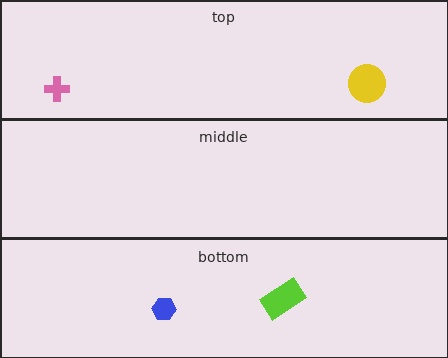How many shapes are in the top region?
2.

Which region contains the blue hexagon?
The bottom region.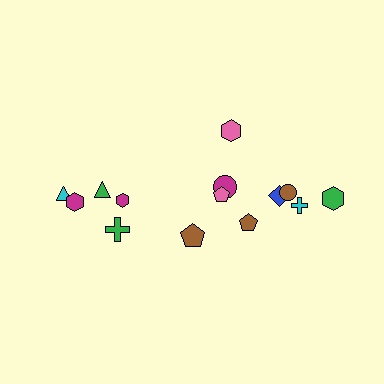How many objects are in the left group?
There are 6 objects.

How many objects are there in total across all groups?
There are 14 objects.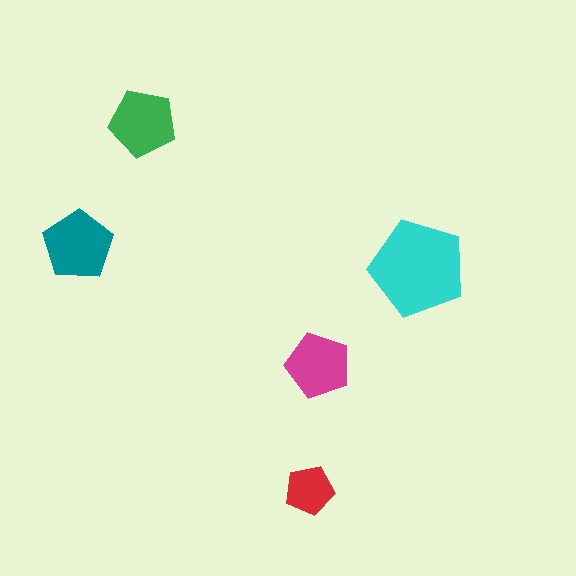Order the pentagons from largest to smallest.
the cyan one, the teal one, the green one, the magenta one, the red one.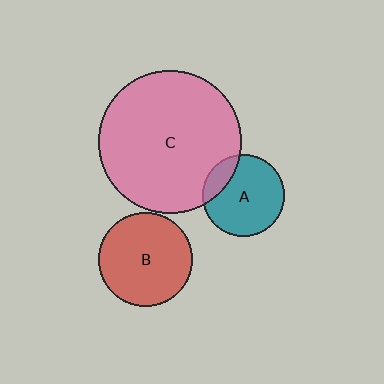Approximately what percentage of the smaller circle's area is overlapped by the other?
Approximately 15%.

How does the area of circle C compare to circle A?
Approximately 3.0 times.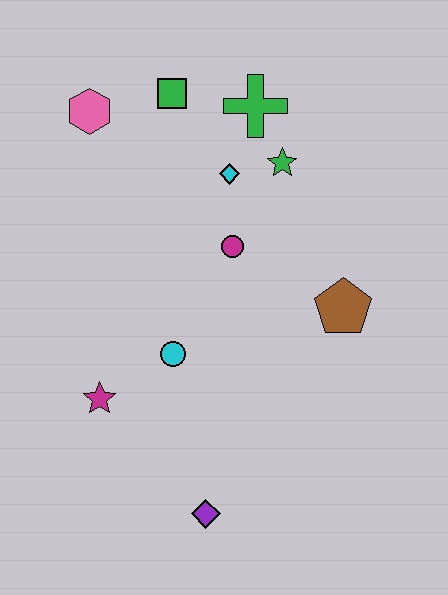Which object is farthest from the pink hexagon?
The purple diamond is farthest from the pink hexagon.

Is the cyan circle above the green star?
No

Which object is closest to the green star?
The cyan diamond is closest to the green star.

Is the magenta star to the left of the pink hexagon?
No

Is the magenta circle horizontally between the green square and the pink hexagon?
No